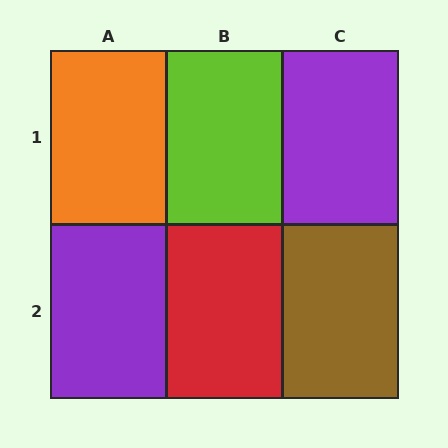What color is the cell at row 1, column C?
Purple.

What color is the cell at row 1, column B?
Lime.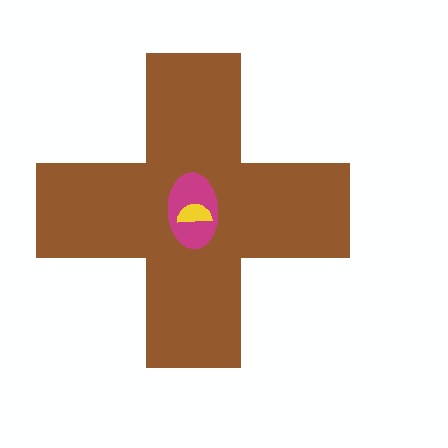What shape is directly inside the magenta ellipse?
The yellow semicircle.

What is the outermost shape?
The brown cross.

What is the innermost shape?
The yellow semicircle.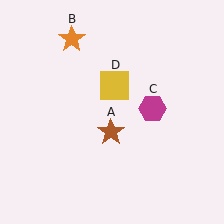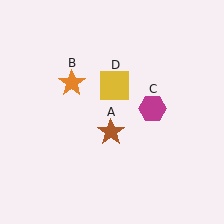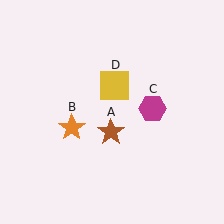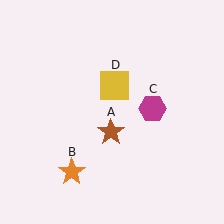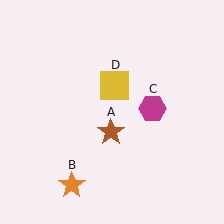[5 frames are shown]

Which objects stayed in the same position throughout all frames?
Brown star (object A) and magenta hexagon (object C) and yellow square (object D) remained stationary.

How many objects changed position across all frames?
1 object changed position: orange star (object B).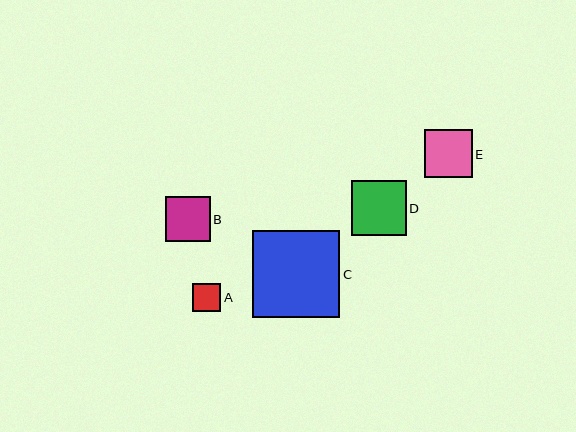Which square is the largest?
Square C is the largest with a size of approximately 88 pixels.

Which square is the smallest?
Square A is the smallest with a size of approximately 28 pixels.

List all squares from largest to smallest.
From largest to smallest: C, D, E, B, A.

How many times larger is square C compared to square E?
Square C is approximately 1.8 times the size of square E.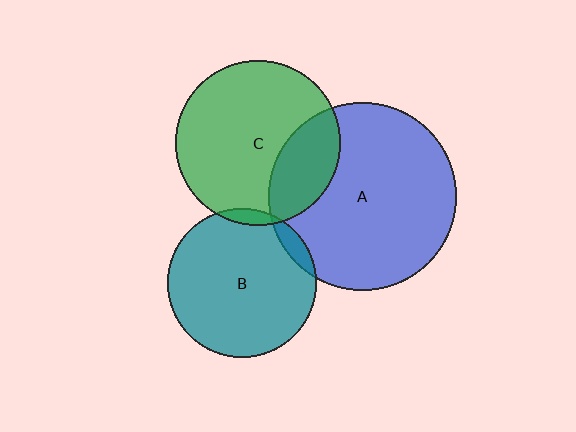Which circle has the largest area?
Circle A (blue).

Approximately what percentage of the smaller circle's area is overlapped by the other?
Approximately 25%.